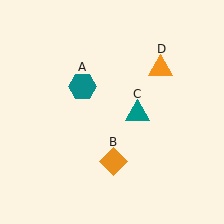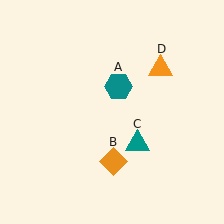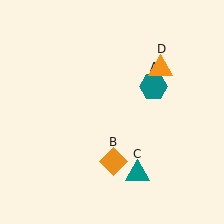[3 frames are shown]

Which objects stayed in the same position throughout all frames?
Orange diamond (object B) and orange triangle (object D) remained stationary.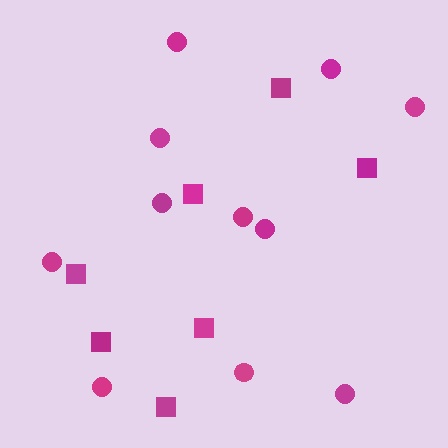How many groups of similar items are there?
There are 2 groups: one group of circles (11) and one group of squares (7).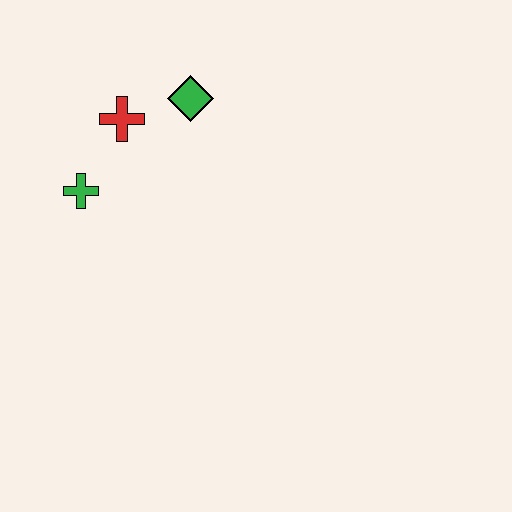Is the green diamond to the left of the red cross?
No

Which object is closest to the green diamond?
The red cross is closest to the green diamond.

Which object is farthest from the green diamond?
The green cross is farthest from the green diamond.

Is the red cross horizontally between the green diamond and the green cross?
Yes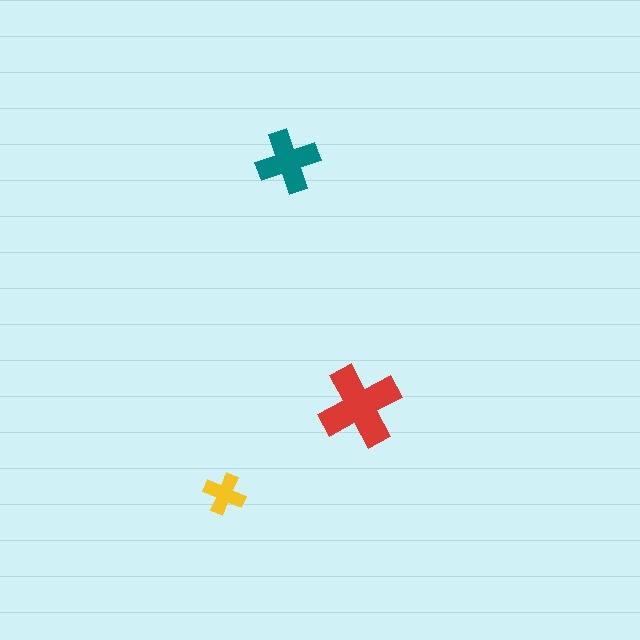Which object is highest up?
The teal cross is topmost.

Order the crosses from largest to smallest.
the red one, the teal one, the yellow one.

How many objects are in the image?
There are 3 objects in the image.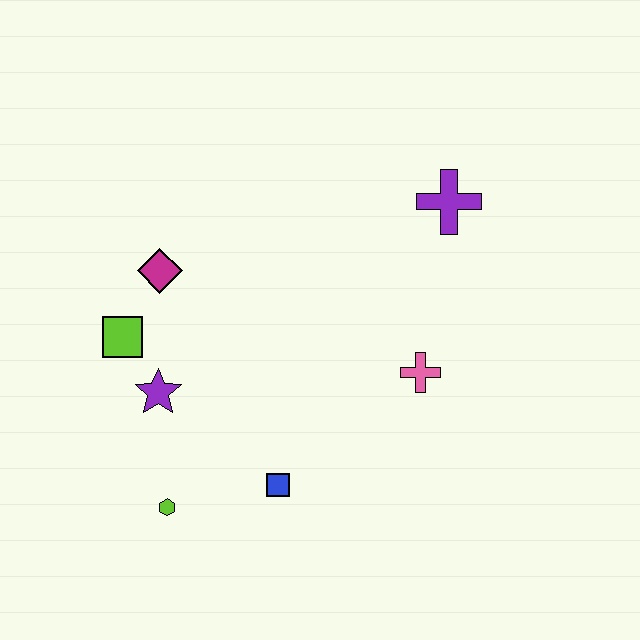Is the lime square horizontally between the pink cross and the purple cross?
No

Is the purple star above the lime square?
No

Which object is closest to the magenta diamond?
The lime square is closest to the magenta diamond.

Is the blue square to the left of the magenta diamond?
No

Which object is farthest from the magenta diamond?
The purple cross is farthest from the magenta diamond.